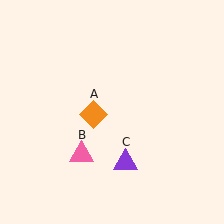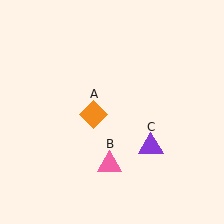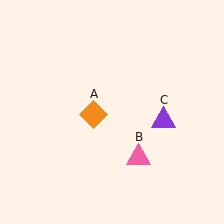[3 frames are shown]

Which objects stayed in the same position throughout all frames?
Orange diamond (object A) remained stationary.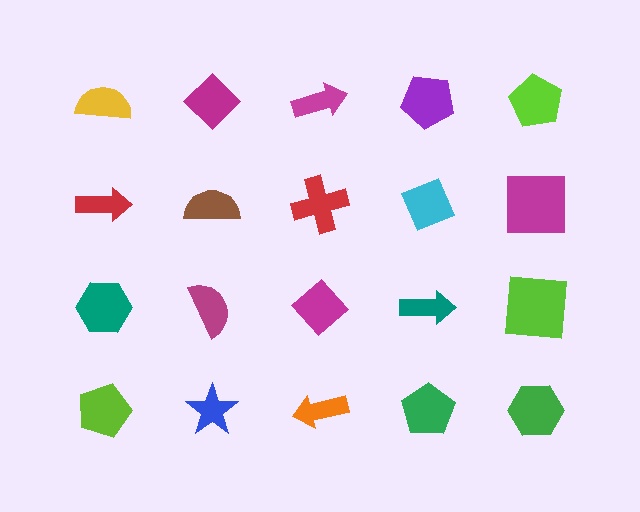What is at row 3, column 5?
A lime square.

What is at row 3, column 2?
A magenta semicircle.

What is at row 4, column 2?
A blue star.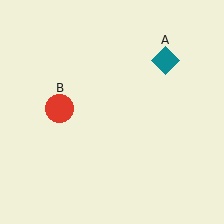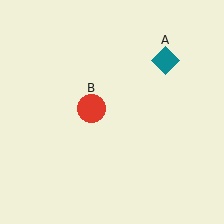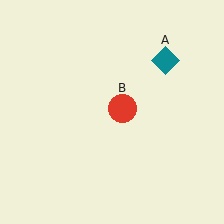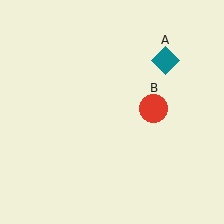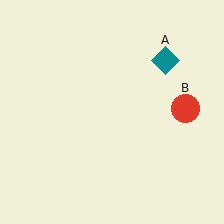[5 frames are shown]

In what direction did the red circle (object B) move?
The red circle (object B) moved right.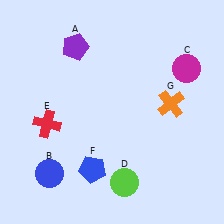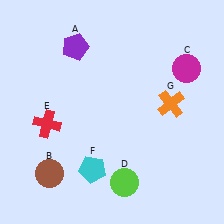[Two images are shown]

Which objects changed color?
B changed from blue to brown. F changed from blue to cyan.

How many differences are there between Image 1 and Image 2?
There are 2 differences between the two images.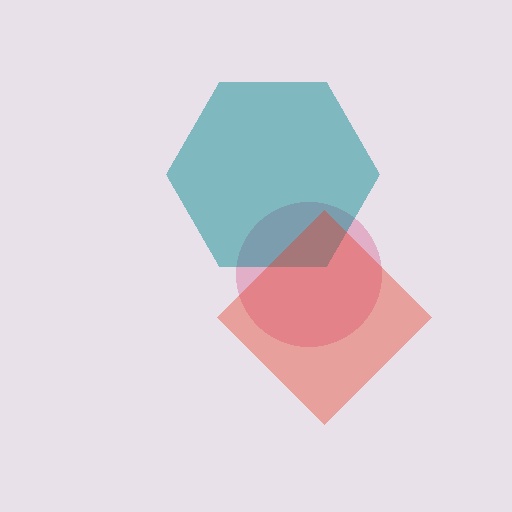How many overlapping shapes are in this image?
There are 3 overlapping shapes in the image.